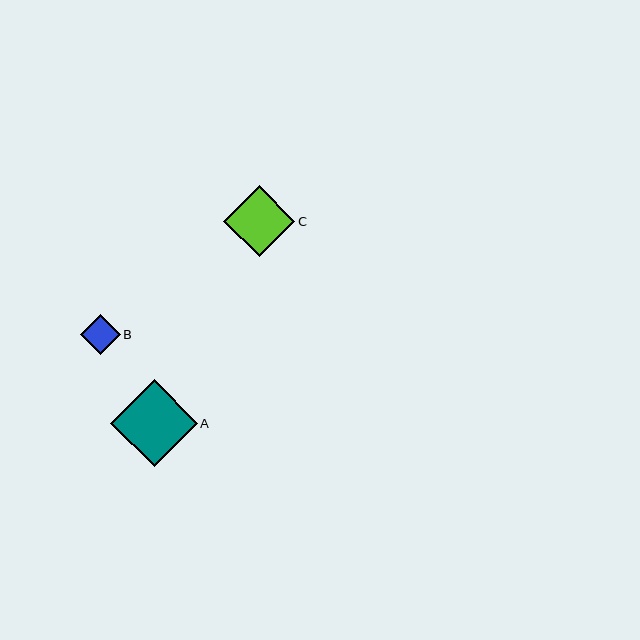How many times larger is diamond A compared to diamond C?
Diamond A is approximately 1.2 times the size of diamond C.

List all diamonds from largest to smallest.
From largest to smallest: A, C, B.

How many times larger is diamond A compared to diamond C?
Diamond A is approximately 1.2 times the size of diamond C.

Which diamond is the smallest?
Diamond B is the smallest with a size of approximately 40 pixels.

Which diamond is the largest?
Diamond A is the largest with a size of approximately 87 pixels.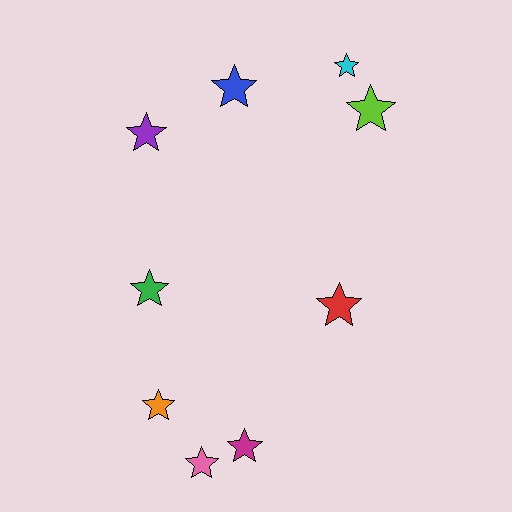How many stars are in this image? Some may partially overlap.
There are 9 stars.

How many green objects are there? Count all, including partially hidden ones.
There is 1 green object.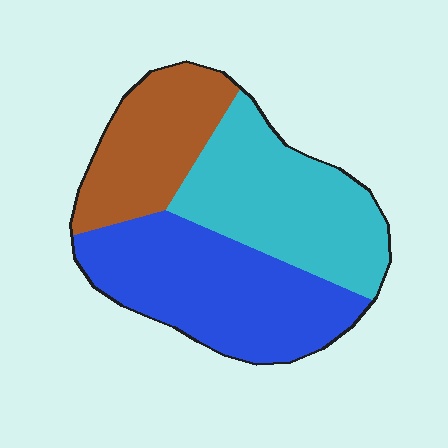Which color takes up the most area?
Blue, at roughly 40%.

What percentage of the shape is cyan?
Cyan covers about 35% of the shape.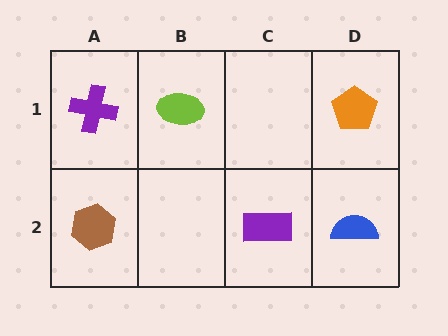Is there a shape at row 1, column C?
No, that cell is empty.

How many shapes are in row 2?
3 shapes.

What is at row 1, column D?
An orange pentagon.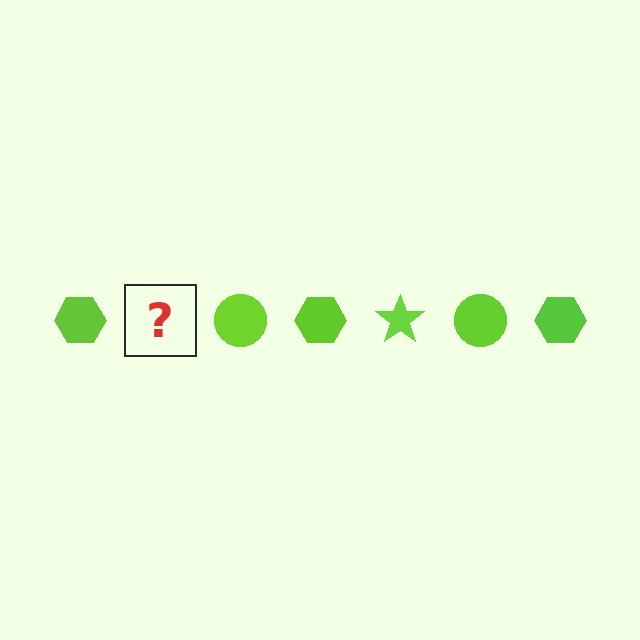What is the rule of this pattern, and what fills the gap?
The rule is that the pattern cycles through hexagon, star, circle shapes in lime. The gap should be filled with a lime star.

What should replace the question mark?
The question mark should be replaced with a lime star.